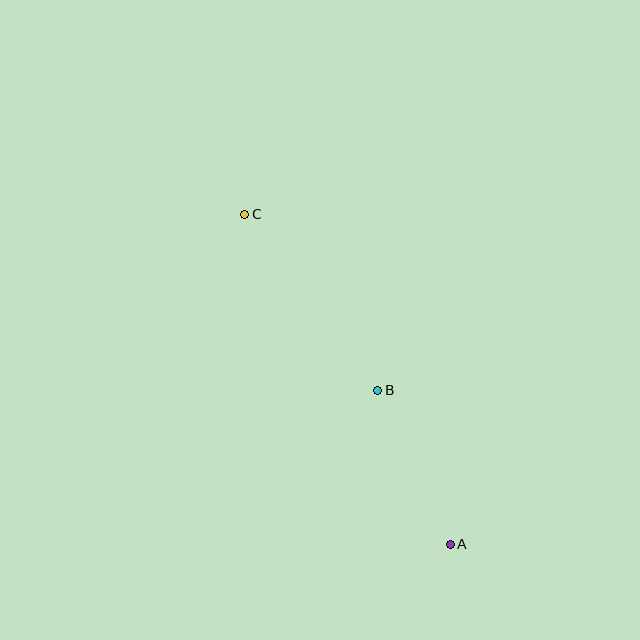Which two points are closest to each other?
Points A and B are closest to each other.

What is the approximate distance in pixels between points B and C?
The distance between B and C is approximately 221 pixels.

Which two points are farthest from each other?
Points A and C are farthest from each other.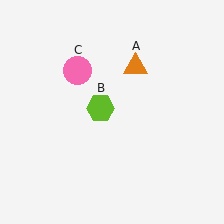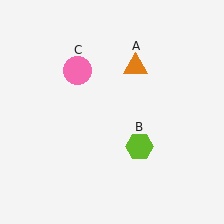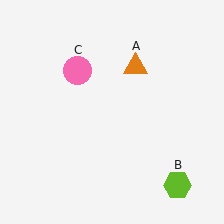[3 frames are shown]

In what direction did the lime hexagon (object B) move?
The lime hexagon (object B) moved down and to the right.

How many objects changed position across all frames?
1 object changed position: lime hexagon (object B).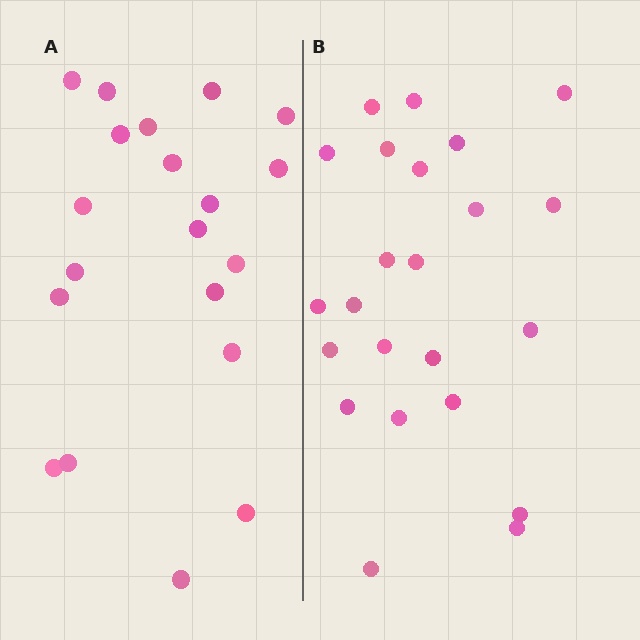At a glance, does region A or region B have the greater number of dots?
Region B (the right region) has more dots.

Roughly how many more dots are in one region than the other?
Region B has just a few more — roughly 2 or 3 more dots than region A.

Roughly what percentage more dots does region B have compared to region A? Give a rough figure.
About 15% more.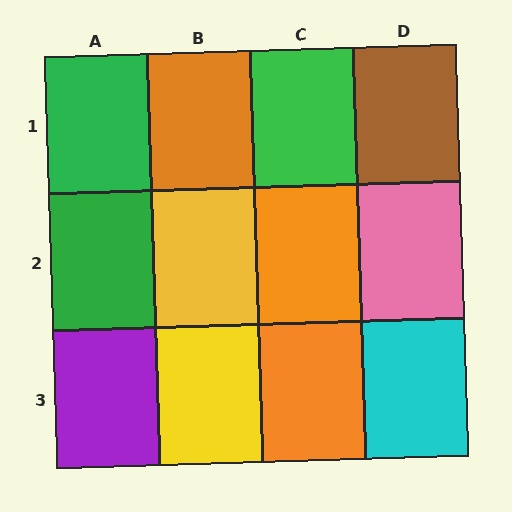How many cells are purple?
1 cell is purple.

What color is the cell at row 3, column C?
Orange.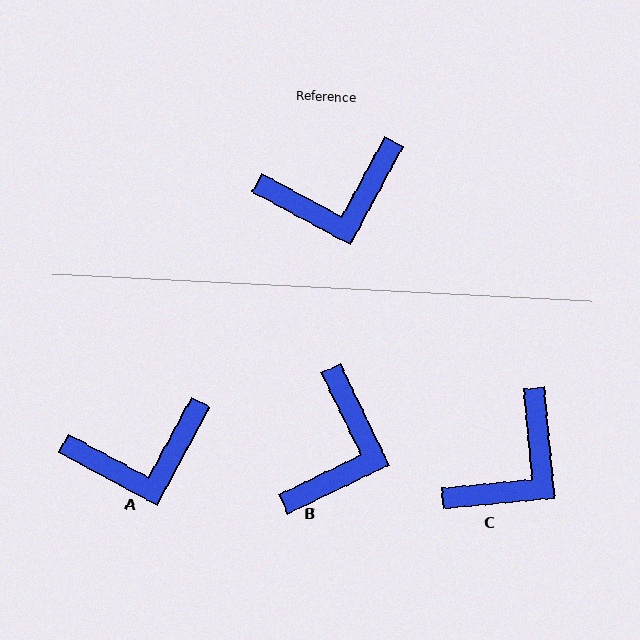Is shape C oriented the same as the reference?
No, it is off by about 34 degrees.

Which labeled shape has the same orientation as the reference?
A.